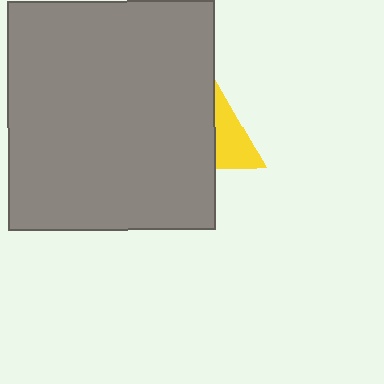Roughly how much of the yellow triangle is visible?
A small part of it is visible (roughly 41%).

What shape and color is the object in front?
The object in front is a gray rectangle.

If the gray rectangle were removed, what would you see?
You would see the complete yellow triangle.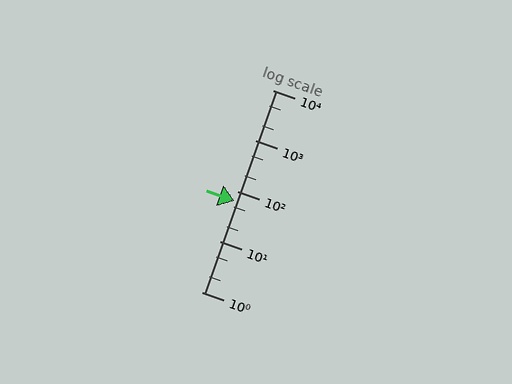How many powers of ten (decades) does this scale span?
The scale spans 4 decades, from 1 to 10000.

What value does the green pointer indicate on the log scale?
The pointer indicates approximately 64.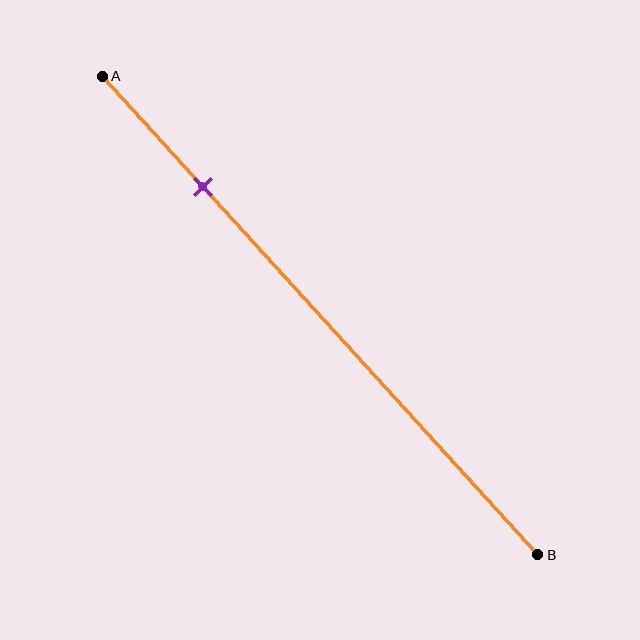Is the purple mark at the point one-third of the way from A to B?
No, the mark is at about 25% from A, not at the 33% one-third point.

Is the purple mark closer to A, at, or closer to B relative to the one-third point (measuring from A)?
The purple mark is closer to point A than the one-third point of segment AB.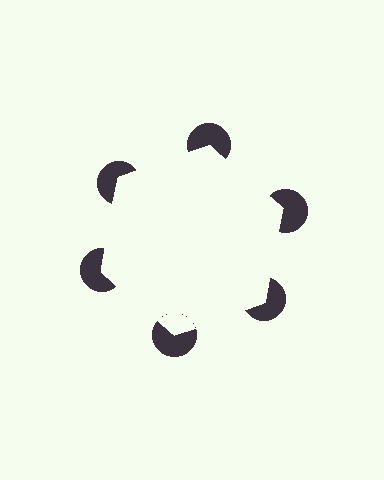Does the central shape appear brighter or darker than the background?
It typically appears slightly brighter than the background, even though no actual brightness change is drawn.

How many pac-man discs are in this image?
There are 6 — one at each vertex of the illusory hexagon.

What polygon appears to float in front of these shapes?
An illusory hexagon — its edges are inferred from the aligned wedge cuts in the pac-man discs, not physically drawn.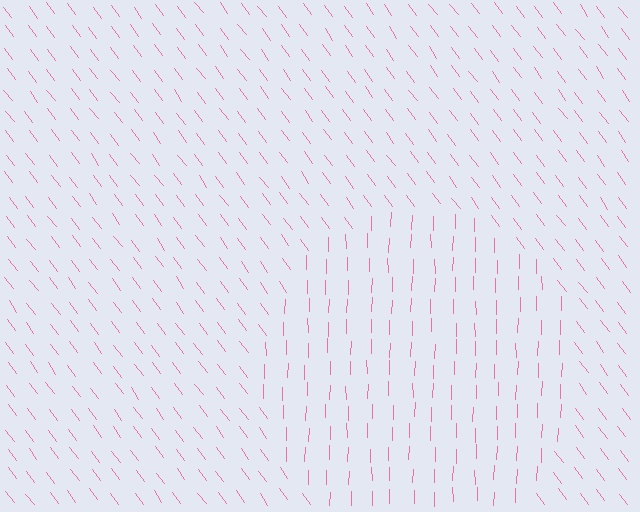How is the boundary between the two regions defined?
The boundary is defined purely by a change in line orientation (approximately 37 degrees difference). All lines are the same color and thickness.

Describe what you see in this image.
The image is filled with small pink line segments. A circle region in the image has lines oriented differently from the surrounding lines, creating a visible texture boundary.